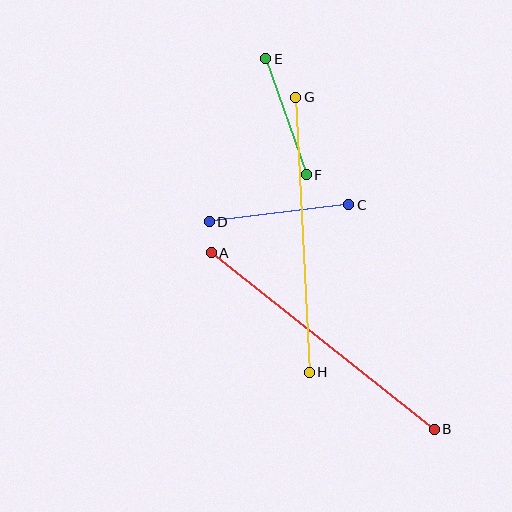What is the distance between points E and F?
The distance is approximately 123 pixels.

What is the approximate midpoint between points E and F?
The midpoint is at approximately (286, 117) pixels.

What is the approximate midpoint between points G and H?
The midpoint is at approximately (302, 235) pixels.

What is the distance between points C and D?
The distance is approximately 141 pixels.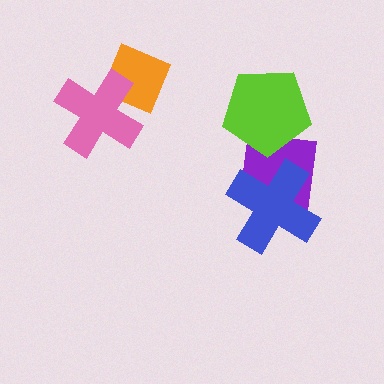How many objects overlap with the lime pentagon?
1 object overlaps with the lime pentagon.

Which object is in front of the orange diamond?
The pink cross is in front of the orange diamond.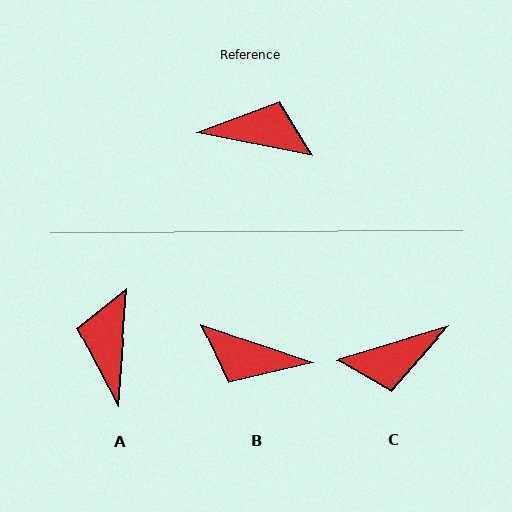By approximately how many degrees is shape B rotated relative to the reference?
Approximately 173 degrees counter-clockwise.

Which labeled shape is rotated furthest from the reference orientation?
B, about 173 degrees away.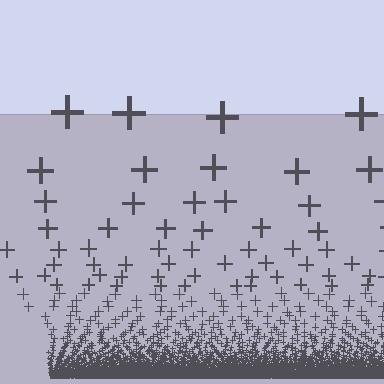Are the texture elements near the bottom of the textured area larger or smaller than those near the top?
Smaller. The gradient is inverted — elements near the bottom are smaller and denser.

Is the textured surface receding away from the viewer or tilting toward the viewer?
The surface appears to tilt toward the viewer. Texture elements get larger and sparser toward the top.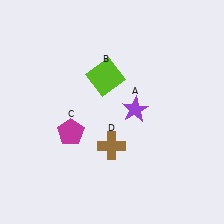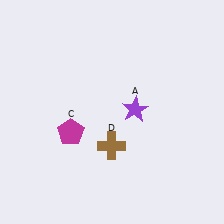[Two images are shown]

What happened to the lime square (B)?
The lime square (B) was removed in Image 2. It was in the top-left area of Image 1.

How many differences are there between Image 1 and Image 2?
There is 1 difference between the two images.